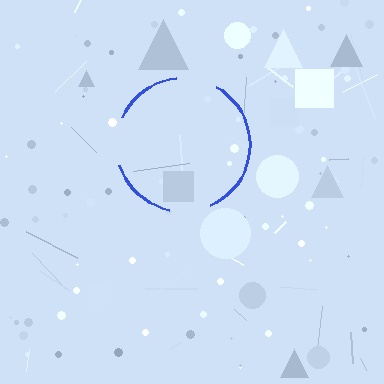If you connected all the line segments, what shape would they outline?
They would outline a circle.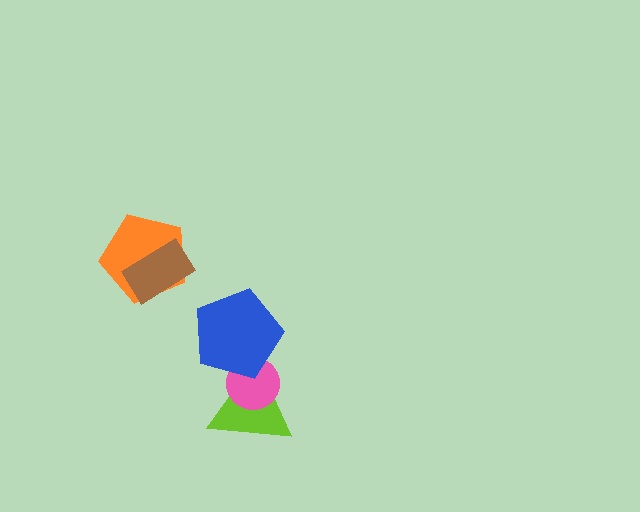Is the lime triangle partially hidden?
Yes, it is partially covered by another shape.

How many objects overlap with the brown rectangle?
1 object overlaps with the brown rectangle.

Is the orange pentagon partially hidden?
Yes, it is partially covered by another shape.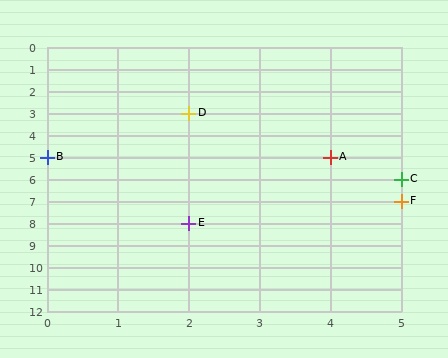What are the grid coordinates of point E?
Point E is at grid coordinates (2, 8).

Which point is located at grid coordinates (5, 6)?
Point C is at (5, 6).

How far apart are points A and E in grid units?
Points A and E are 2 columns and 3 rows apart (about 3.6 grid units diagonally).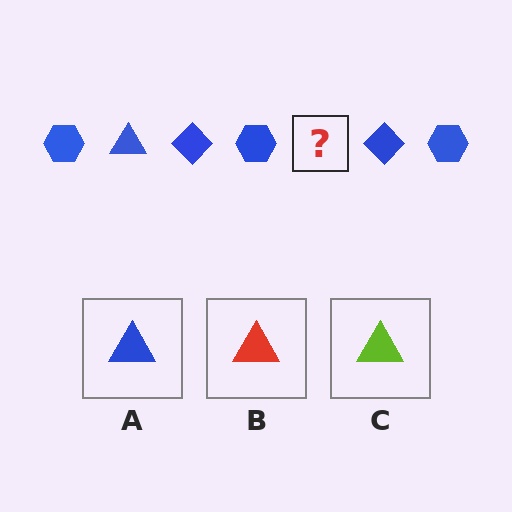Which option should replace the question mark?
Option A.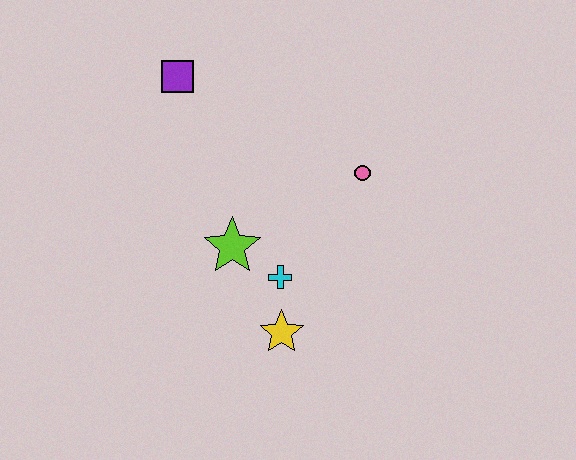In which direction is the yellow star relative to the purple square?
The yellow star is below the purple square.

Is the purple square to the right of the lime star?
No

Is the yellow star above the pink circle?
No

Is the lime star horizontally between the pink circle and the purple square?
Yes